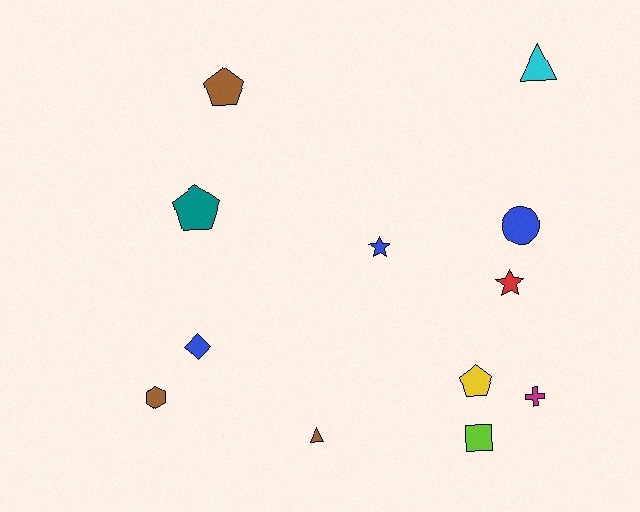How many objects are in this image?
There are 12 objects.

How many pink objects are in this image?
There are no pink objects.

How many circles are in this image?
There is 1 circle.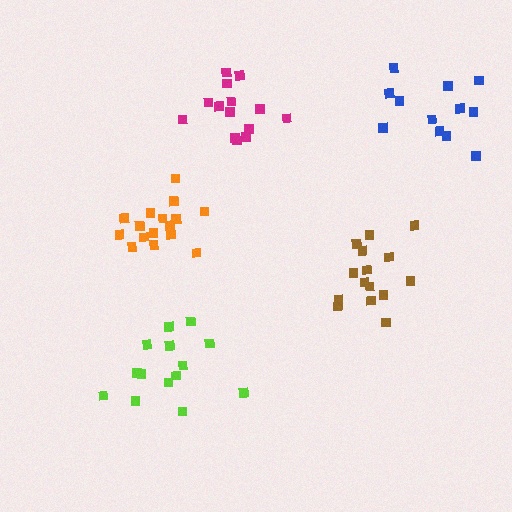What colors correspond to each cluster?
The clusters are colored: lime, brown, orange, blue, magenta.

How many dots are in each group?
Group 1: 14 dots, Group 2: 15 dots, Group 3: 16 dots, Group 4: 12 dots, Group 5: 14 dots (71 total).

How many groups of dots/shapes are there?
There are 5 groups.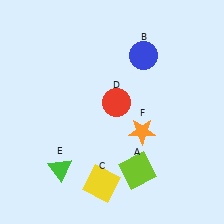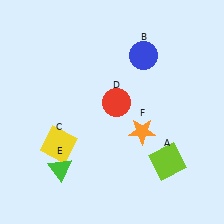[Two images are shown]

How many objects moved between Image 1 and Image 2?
2 objects moved between the two images.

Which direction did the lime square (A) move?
The lime square (A) moved right.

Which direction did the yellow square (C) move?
The yellow square (C) moved left.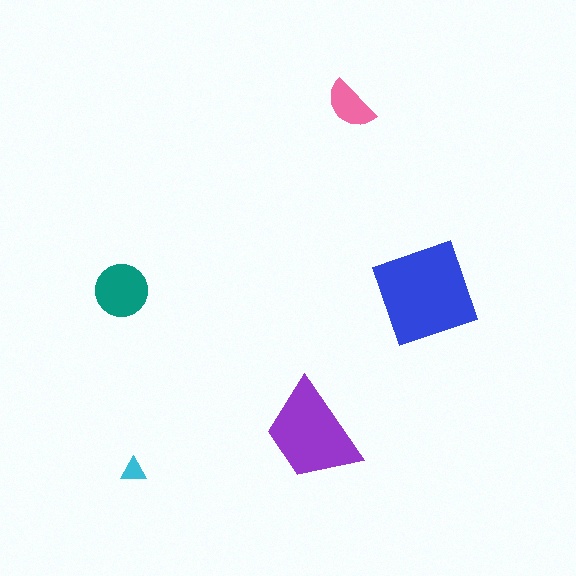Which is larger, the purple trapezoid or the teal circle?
The purple trapezoid.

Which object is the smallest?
The cyan triangle.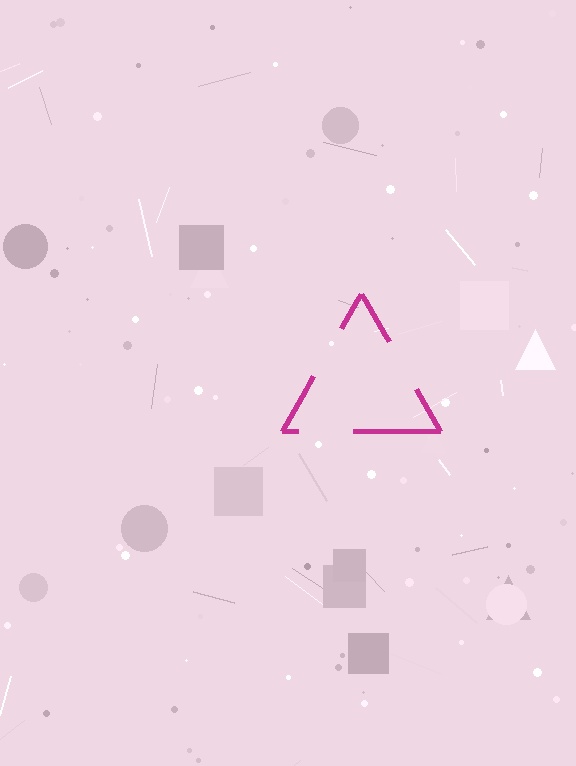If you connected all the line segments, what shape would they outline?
They would outline a triangle.